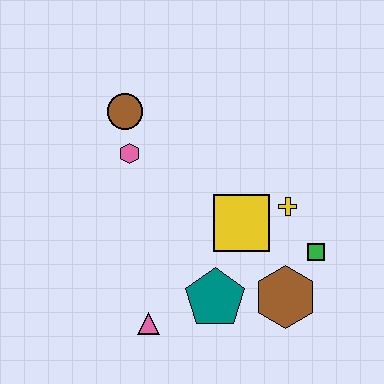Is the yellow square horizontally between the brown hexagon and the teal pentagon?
Yes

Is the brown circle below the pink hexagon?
No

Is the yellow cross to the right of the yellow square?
Yes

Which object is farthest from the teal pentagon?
The brown circle is farthest from the teal pentagon.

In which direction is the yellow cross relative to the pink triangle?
The yellow cross is to the right of the pink triangle.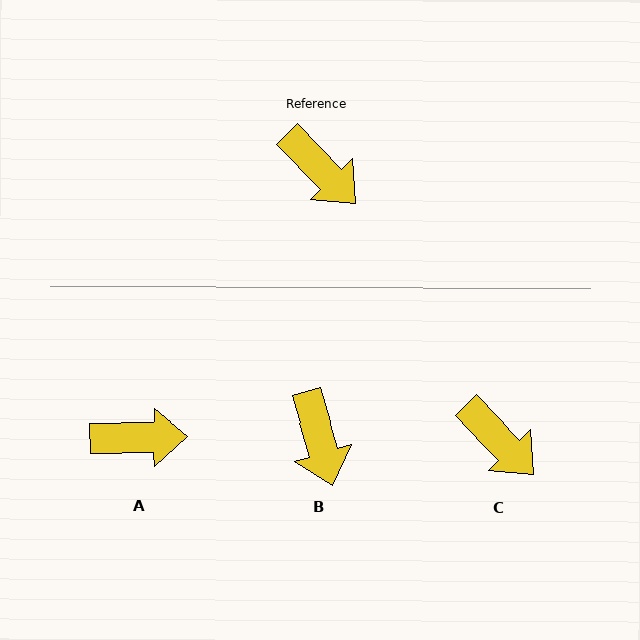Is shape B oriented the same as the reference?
No, it is off by about 28 degrees.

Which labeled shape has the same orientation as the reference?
C.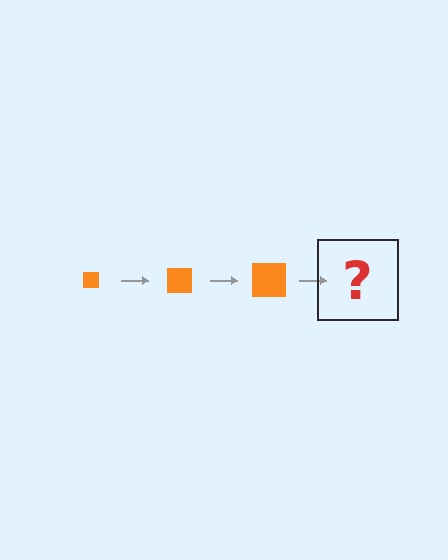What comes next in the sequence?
The next element should be an orange square, larger than the previous one.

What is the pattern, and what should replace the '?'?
The pattern is that the square gets progressively larger each step. The '?' should be an orange square, larger than the previous one.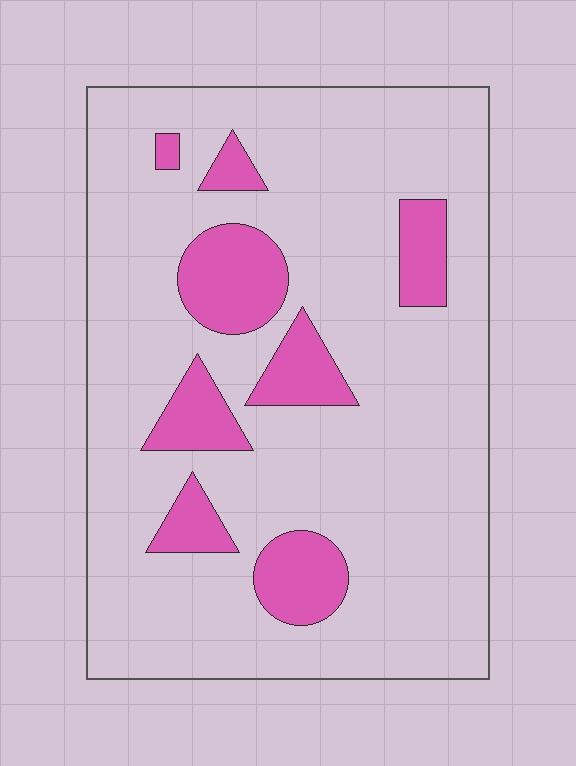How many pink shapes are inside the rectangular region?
8.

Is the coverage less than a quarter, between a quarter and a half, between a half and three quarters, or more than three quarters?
Less than a quarter.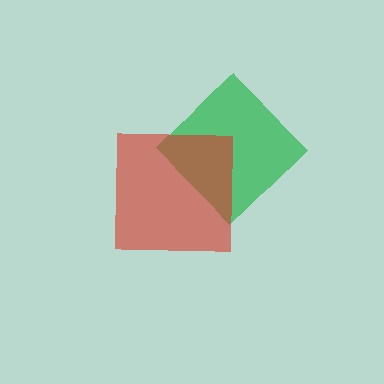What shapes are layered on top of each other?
The layered shapes are: a green diamond, a red square.